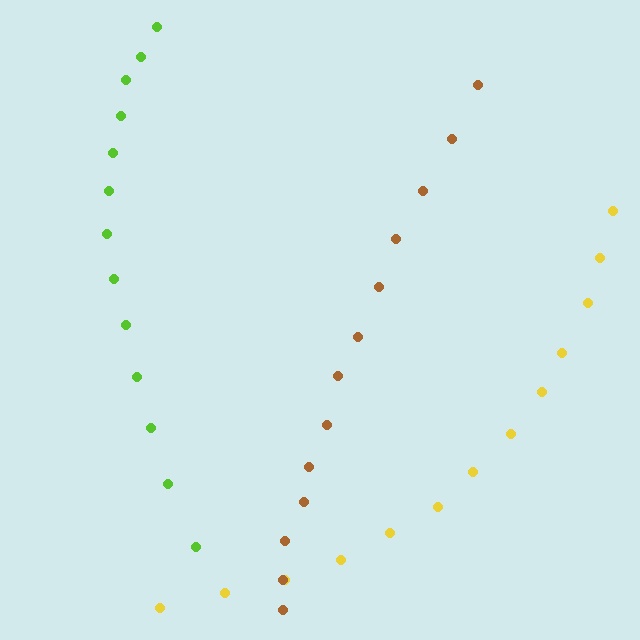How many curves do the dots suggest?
There are 3 distinct paths.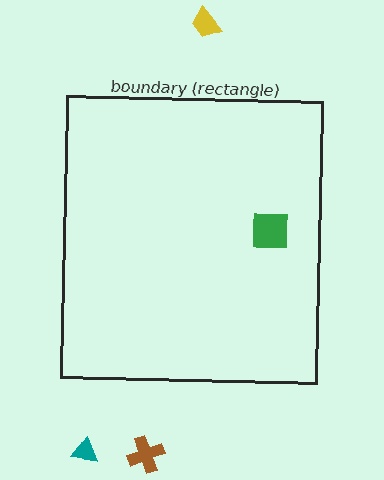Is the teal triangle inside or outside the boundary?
Outside.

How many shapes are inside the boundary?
1 inside, 3 outside.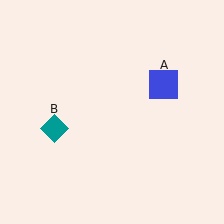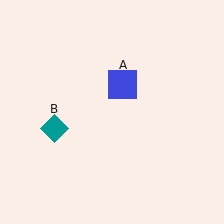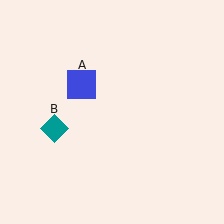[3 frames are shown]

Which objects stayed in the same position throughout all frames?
Teal diamond (object B) remained stationary.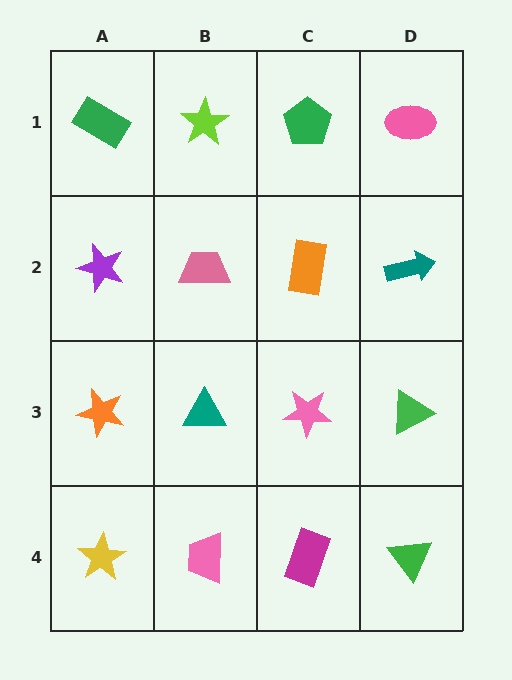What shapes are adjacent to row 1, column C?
An orange rectangle (row 2, column C), a lime star (row 1, column B), a pink ellipse (row 1, column D).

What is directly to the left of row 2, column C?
A pink trapezoid.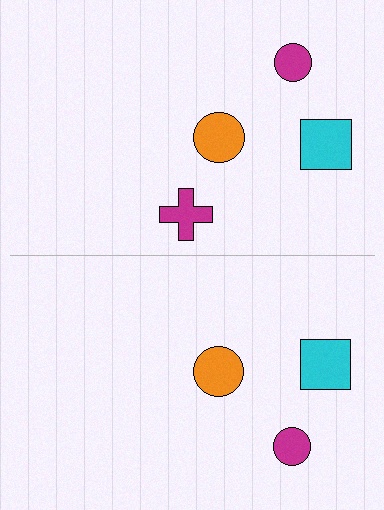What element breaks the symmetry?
A magenta cross is missing from the bottom side.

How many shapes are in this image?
There are 7 shapes in this image.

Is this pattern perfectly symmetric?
No, the pattern is not perfectly symmetric. A magenta cross is missing from the bottom side.